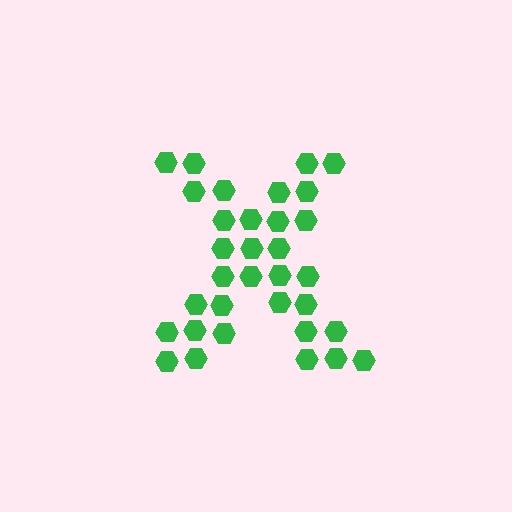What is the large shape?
The large shape is the letter X.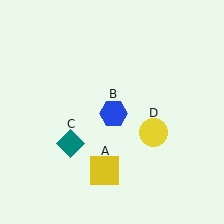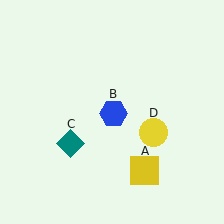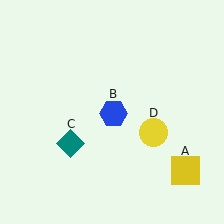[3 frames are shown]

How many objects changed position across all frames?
1 object changed position: yellow square (object A).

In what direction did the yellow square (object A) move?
The yellow square (object A) moved right.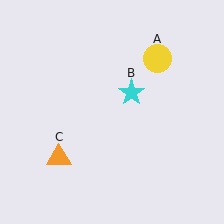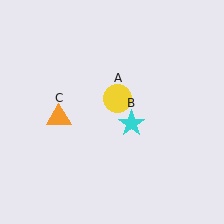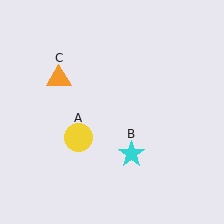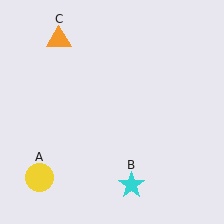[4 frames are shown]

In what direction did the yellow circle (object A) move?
The yellow circle (object A) moved down and to the left.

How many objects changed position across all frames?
3 objects changed position: yellow circle (object A), cyan star (object B), orange triangle (object C).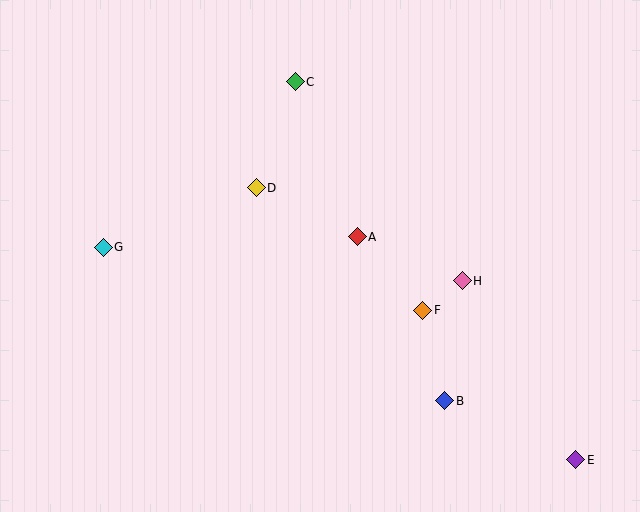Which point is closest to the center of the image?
Point A at (357, 237) is closest to the center.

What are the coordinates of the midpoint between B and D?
The midpoint between B and D is at (351, 294).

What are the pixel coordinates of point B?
Point B is at (445, 401).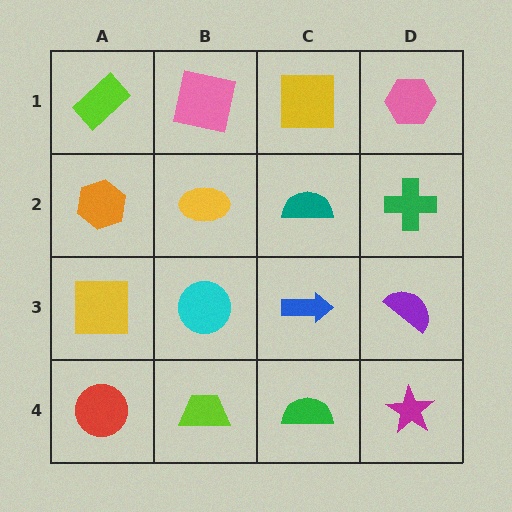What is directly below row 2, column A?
A yellow square.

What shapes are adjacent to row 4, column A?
A yellow square (row 3, column A), a lime trapezoid (row 4, column B).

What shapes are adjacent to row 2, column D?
A pink hexagon (row 1, column D), a purple semicircle (row 3, column D), a teal semicircle (row 2, column C).